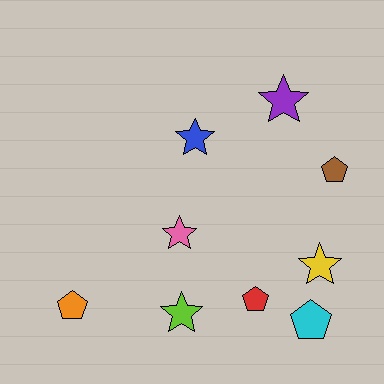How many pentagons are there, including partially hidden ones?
There are 4 pentagons.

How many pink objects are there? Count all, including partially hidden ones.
There is 1 pink object.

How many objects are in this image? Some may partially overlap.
There are 9 objects.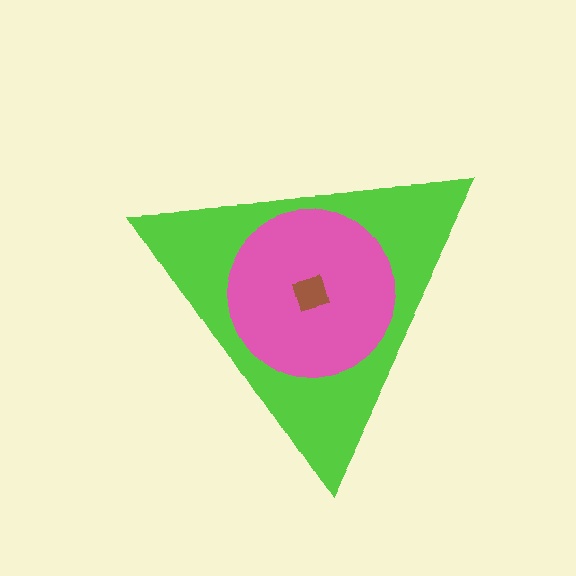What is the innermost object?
The brown diamond.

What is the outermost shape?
The lime triangle.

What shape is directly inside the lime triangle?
The pink circle.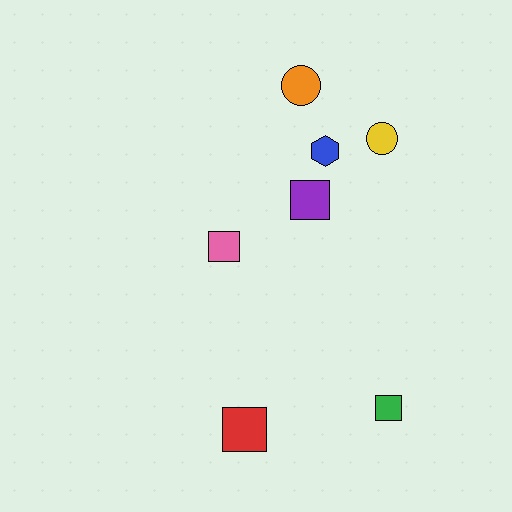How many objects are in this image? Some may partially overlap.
There are 7 objects.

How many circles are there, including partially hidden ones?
There are 2 circles.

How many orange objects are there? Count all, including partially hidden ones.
There is 1 orange object.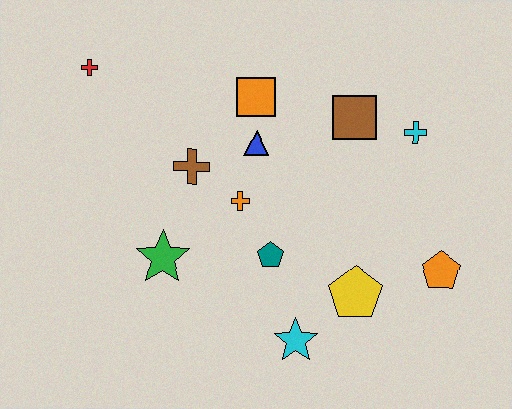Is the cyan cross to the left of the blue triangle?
No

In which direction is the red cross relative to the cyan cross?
The red cross is to the left of the cyan cross.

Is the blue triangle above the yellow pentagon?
Yes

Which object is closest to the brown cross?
The orange cross is closest to the brown cross.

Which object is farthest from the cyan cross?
The red cross is farthest from the cyan cross.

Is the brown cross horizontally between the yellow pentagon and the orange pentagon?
No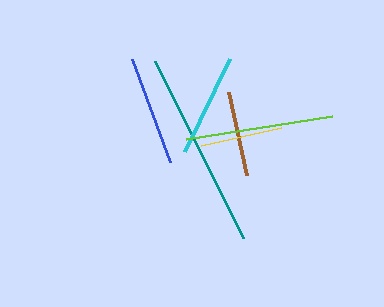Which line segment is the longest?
The teal line is the longest at approximately 198 pixels.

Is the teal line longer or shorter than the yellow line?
The teal line is longer than the yellow line.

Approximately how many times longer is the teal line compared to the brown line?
The teal line is approximately 2.3 times the length of the brown line.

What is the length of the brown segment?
The brown segment is approximately 84 pixels long.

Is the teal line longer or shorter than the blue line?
The teal line is longer than the blue line.